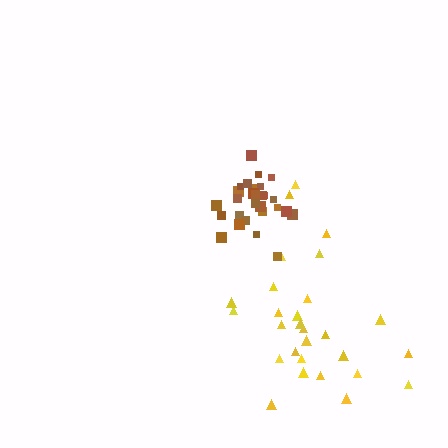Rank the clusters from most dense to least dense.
brown, yellow.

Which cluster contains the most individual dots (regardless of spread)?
Yellow (28).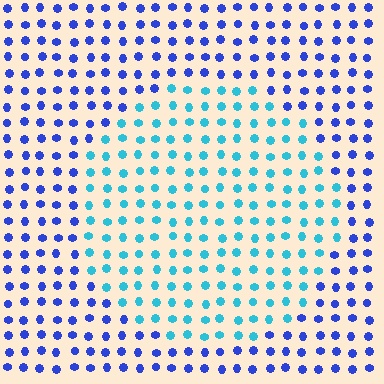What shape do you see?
I see a circle.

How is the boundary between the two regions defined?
The boundary is defined purely by a slight shift in hue (about 44 degrees). Spacing, size, and orientation are identical on both sides.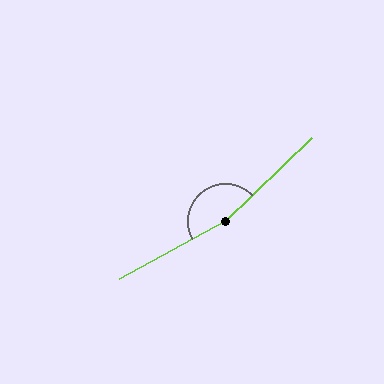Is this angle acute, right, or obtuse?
It is obtuse.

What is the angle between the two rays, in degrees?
Approximately 165 degrees.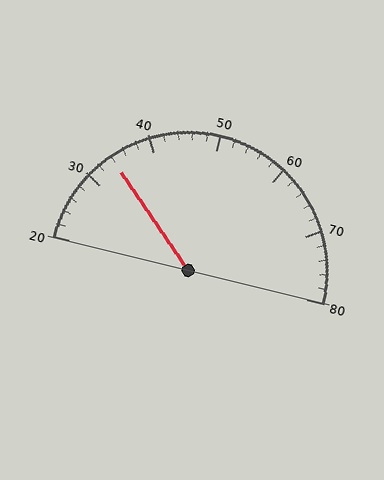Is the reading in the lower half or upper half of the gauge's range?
The reading is in the lower half of the range (20 to 80).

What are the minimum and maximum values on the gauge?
The gauge ranges from 20 to 80.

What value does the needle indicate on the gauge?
The needle indicates approximately 34.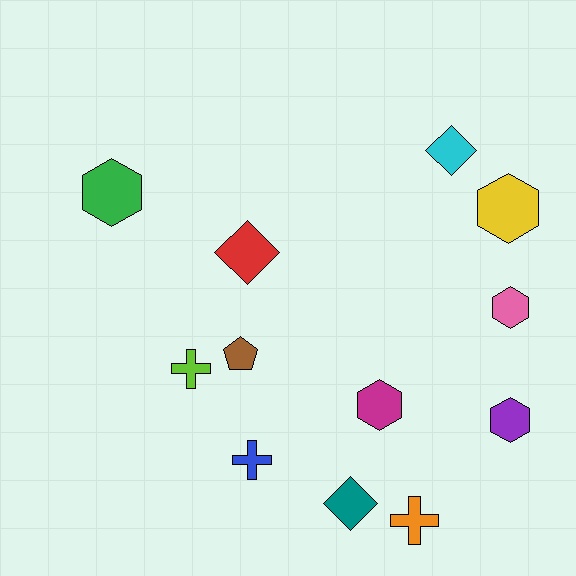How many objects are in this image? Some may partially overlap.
There are 12 objects.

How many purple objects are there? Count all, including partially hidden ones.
There is 1 purple object.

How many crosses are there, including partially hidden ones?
There are 3 crosses.